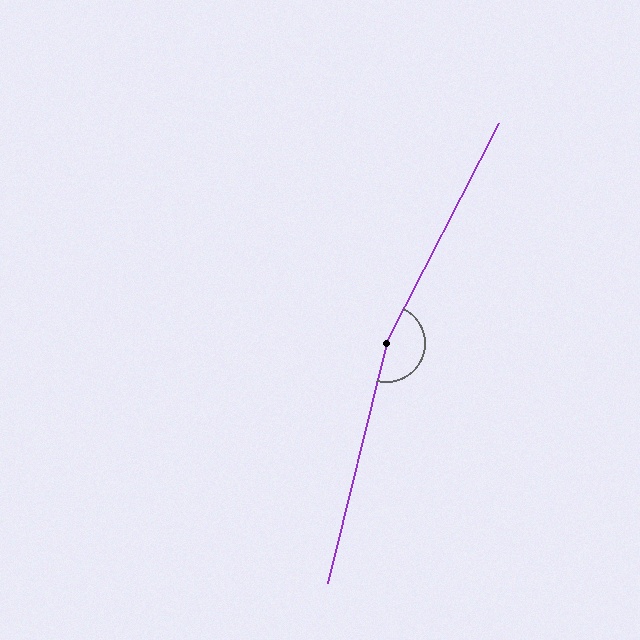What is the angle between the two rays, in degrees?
Approximately 167 degrees.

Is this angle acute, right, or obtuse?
It is obtuse.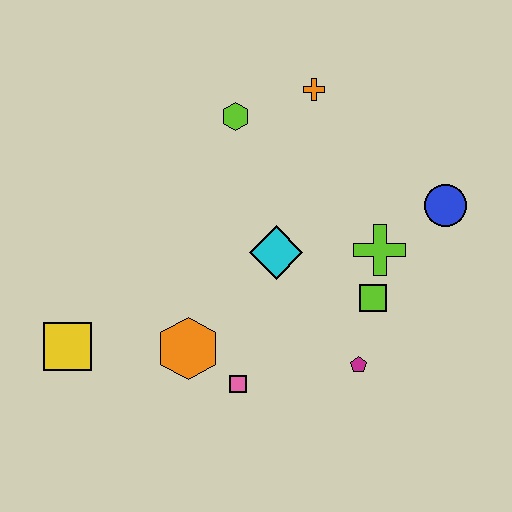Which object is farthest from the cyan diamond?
The yellow square is farthest from the cyan diamond.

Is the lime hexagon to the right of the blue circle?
No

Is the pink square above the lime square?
No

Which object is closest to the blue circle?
The lime cross is closest to the blue circle.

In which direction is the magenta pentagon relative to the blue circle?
The magenta pentagon is below the blue circle.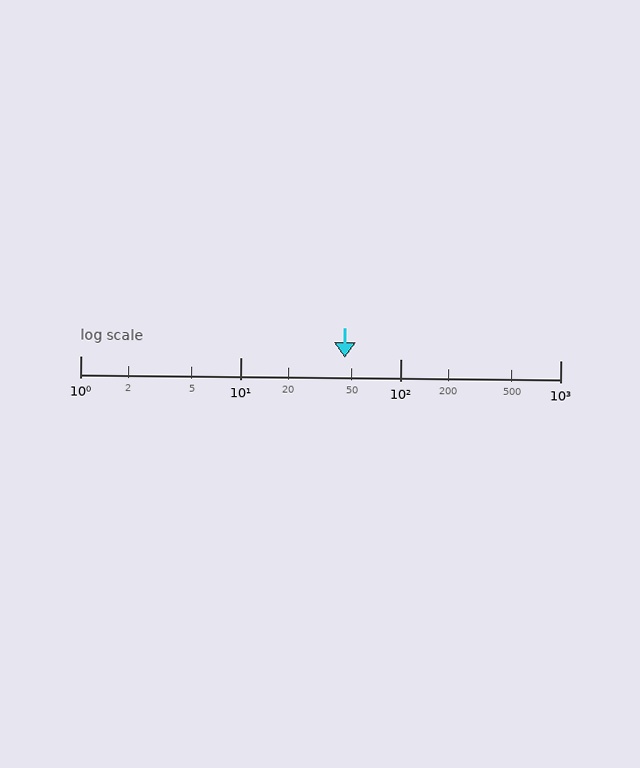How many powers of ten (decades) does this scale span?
The scale spans 3 decades, from 1 to 1000.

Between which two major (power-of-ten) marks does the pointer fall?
The pointer is between 10 and 100.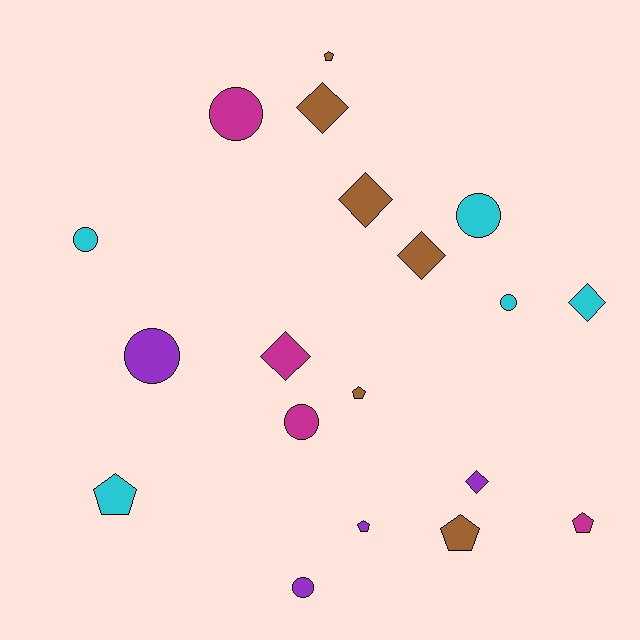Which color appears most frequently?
Brown, with 6 objects.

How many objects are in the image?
There are 19 objects.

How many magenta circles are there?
There are 2 magenta circles.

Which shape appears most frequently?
Circle, with 7 objects.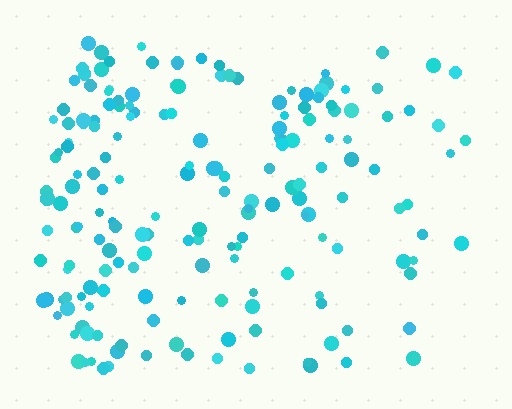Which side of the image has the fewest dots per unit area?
The right.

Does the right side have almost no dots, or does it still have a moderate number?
Still a moderate number, just noticeably fewer than the left.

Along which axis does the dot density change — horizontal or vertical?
Horizontal.